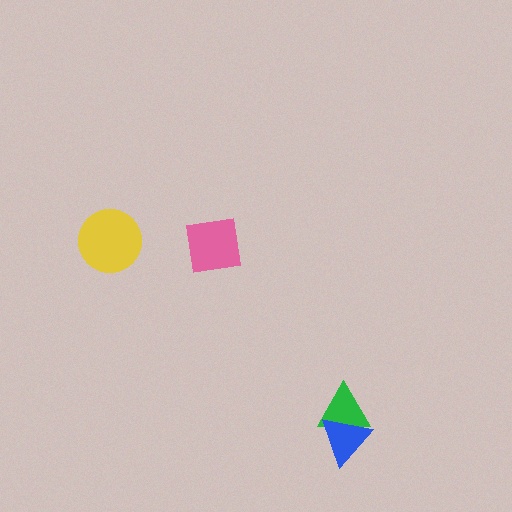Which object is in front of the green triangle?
The blue triangle is in front of the green triangle.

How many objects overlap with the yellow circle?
0 objects overlap with the yellow circle.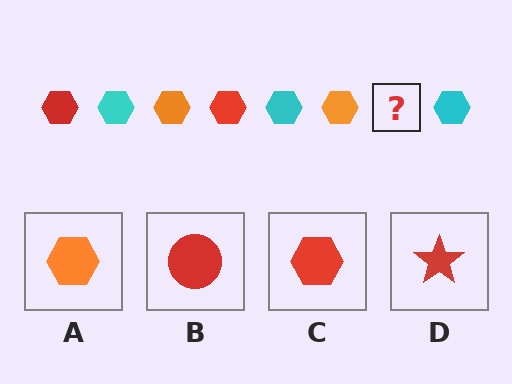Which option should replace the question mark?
Option C.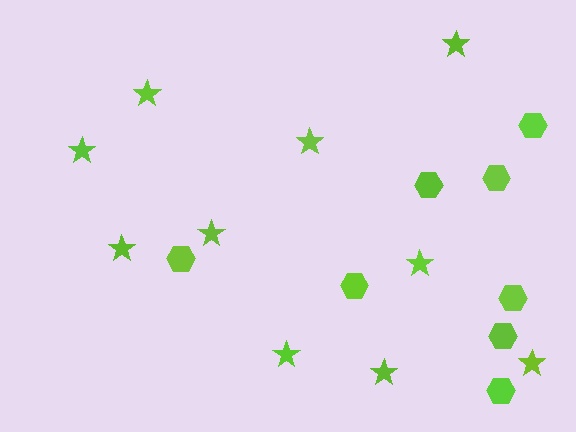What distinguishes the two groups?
There are 2 groups: one group of stars (10) and one group of hexagons (8).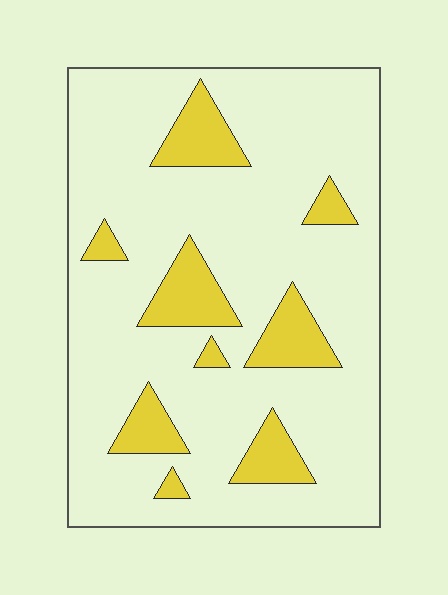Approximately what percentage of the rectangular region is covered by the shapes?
Approximately 15%.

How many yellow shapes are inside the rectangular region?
9.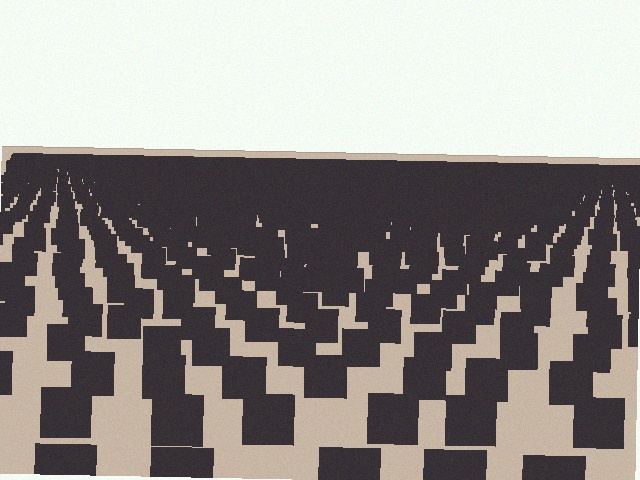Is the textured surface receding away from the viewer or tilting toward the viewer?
The surface is receding away from the viewer. Texture elements get smaller and denser toward the top.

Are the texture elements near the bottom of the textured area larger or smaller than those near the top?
Larger. Near the bottom, elements are closer to the viewer and appear at a bigger on-screen size.